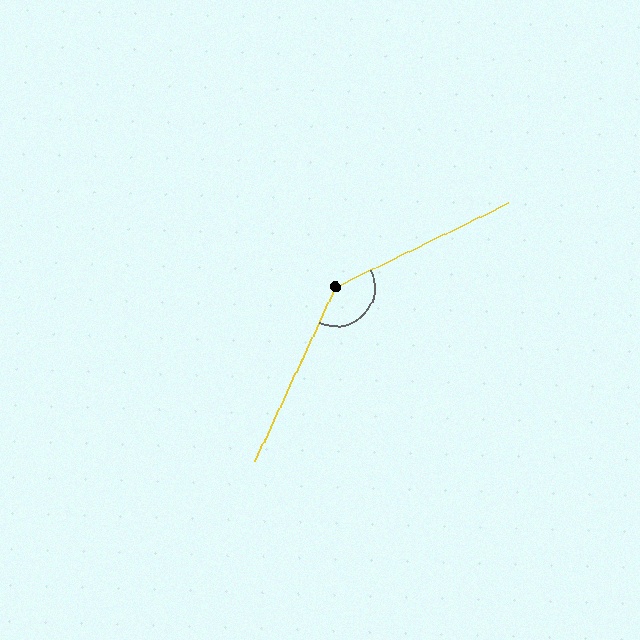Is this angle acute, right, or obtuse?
It is obtuse.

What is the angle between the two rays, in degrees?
Approximately 141 degrees.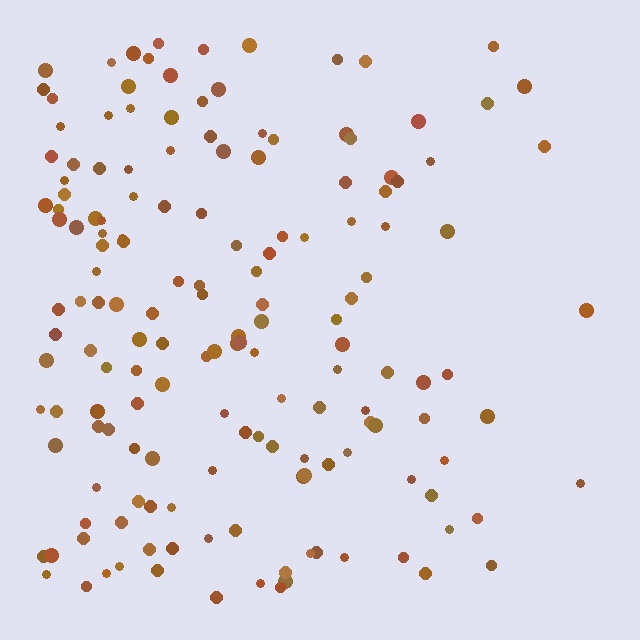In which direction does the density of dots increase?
From right to left, with the left side densest.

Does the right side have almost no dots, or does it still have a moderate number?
Still a moderate number, just noticeably fewer than the left.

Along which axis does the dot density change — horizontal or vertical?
Horizontal.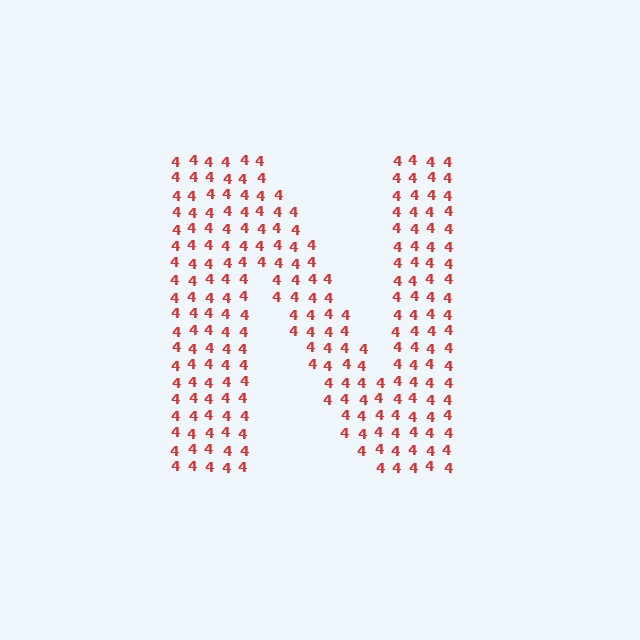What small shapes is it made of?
It is made of small digit 4's.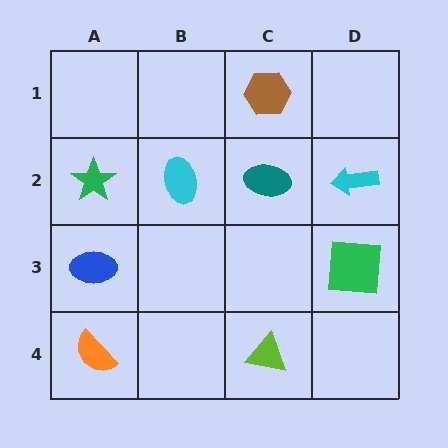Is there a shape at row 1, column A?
No, that cell is empty.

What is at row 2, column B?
A cyan ellipse.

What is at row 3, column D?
A green square.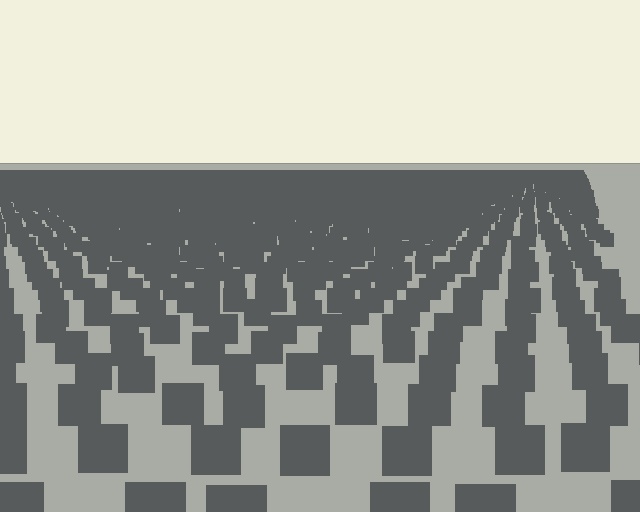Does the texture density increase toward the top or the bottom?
Density increases toward the top.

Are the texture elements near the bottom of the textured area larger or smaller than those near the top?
Larger. Near the bottom, elements are closer to the viewer and appear at a bigger on-screen size.